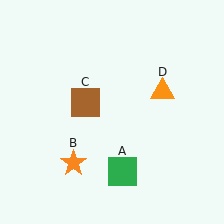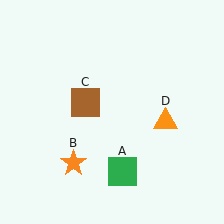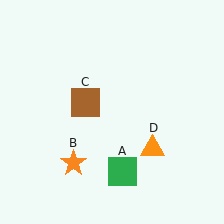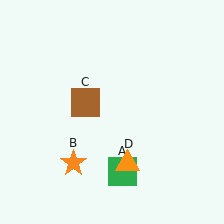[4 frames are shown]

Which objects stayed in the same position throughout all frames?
Green square (object A) and orange star (object B) and brown square (object C) remained stationary.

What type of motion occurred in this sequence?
The orange triangle (object D) rotated clockwise around the center of the scene.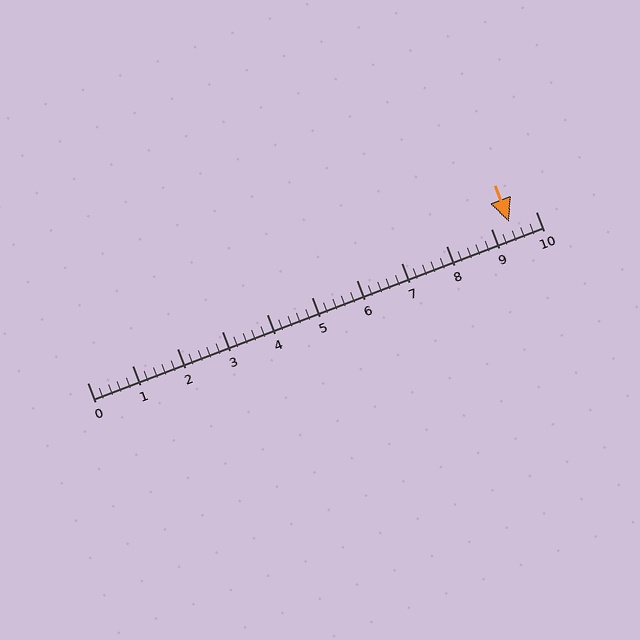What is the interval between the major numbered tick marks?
The major tick marks are spaced 1 units apart.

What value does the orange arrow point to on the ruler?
The orange arrow points to approximately 9.4.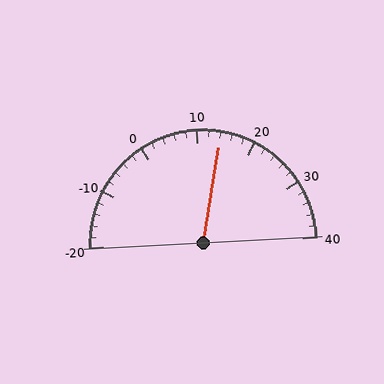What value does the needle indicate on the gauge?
The needle indicates approximately 14.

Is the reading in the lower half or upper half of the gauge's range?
The reading is in the upper half of the range (-20 to 40).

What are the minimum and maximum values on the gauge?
The gauge ranges from -20 to 40.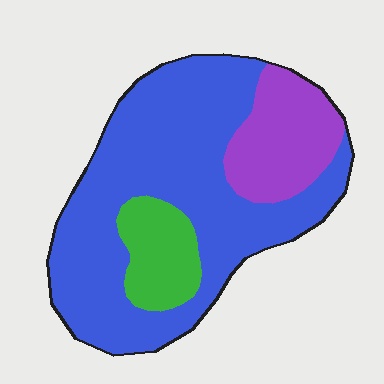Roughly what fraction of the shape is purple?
Purple covers 19% of the shape.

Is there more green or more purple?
Purple.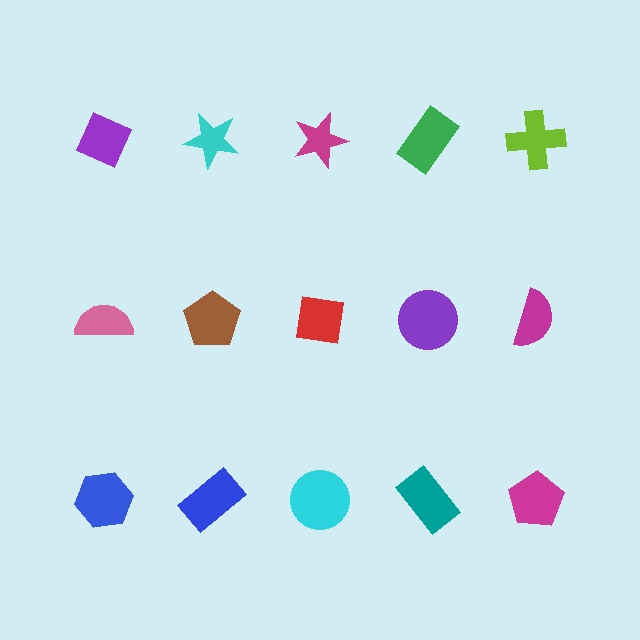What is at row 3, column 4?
A teal rectangle.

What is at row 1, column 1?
A purple diamond.